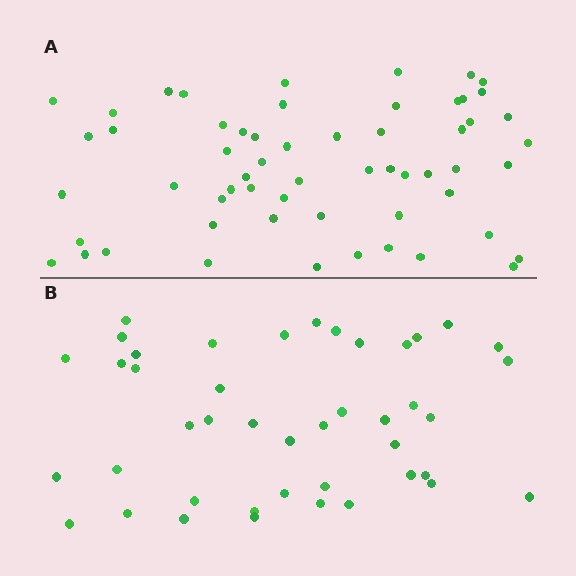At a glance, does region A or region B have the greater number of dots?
Region A (the top region) has more dots.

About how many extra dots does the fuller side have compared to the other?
Region A has approximately 15 more dots than region B.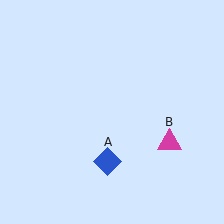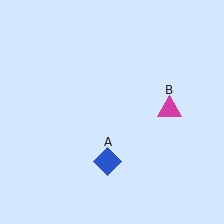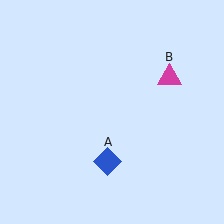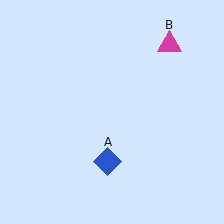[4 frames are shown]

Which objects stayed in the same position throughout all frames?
Blue diamond (object A) remained stationary.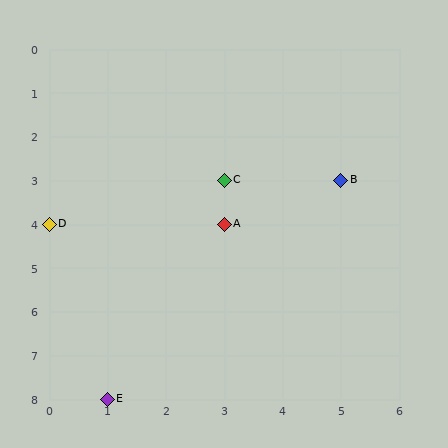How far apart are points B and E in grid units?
Points B and E are 4 columns and 5 rows apart (about 6.4 grid units diagonally).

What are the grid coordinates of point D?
Point D is at grid coordinates (0, 4).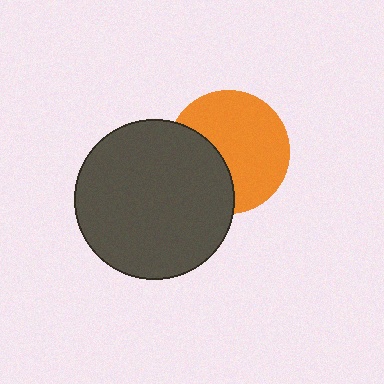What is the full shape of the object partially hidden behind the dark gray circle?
The partially hidden object is an orange circle.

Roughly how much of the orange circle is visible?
Most of it is visible (roughly 65%).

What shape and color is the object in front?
The object in front is a dark gray circle.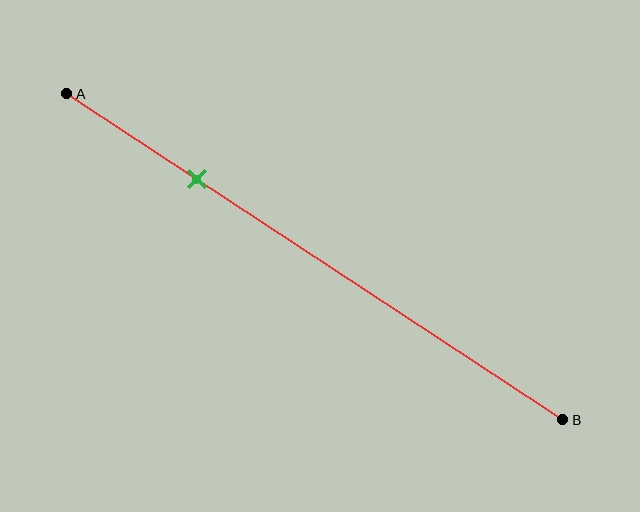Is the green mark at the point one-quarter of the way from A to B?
Yes, the mark is approximately at the one-quarter point.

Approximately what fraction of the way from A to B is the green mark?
The green mark is approximately 25% of the way from A to B.